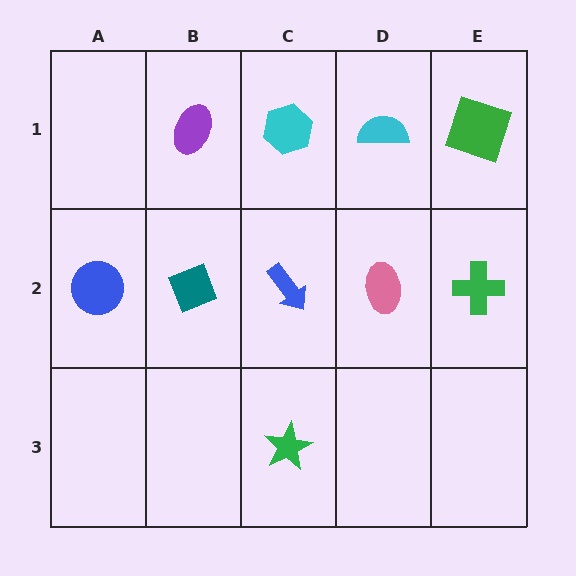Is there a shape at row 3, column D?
No, that cell is empty.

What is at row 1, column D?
A cyan semicircle.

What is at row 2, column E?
A green cross.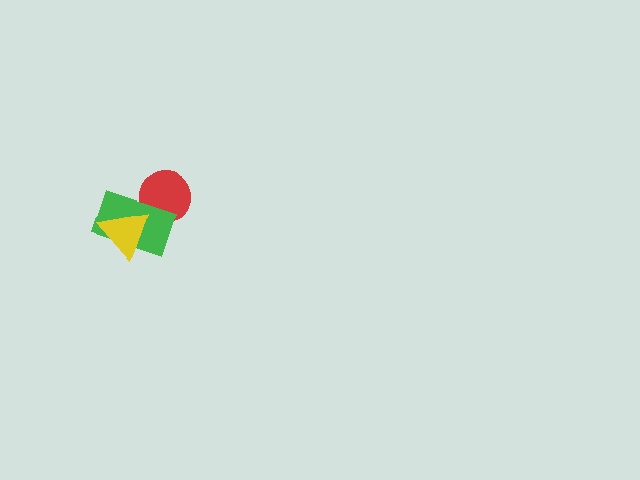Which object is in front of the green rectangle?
The yellow triangle is in front of the green rectangle.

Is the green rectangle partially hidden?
Yes, it is partially covered by another shape.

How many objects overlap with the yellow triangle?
1 object overlaps with the yellow triangle.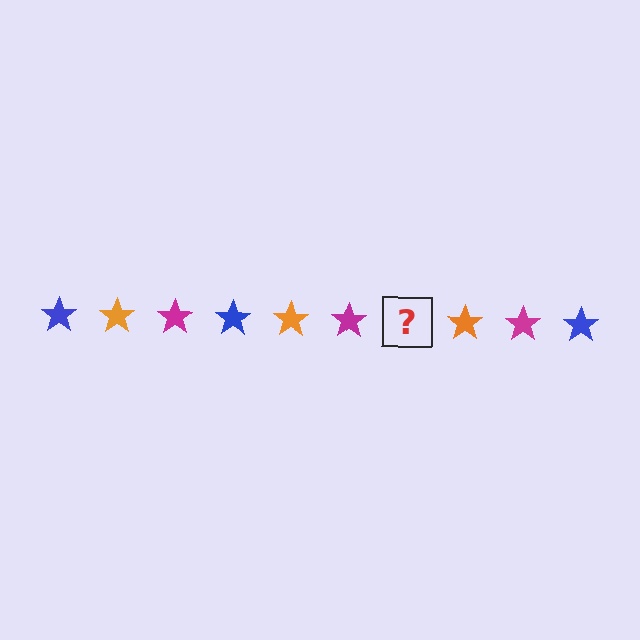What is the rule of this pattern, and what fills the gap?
The rule is that the pattern cycles through blue, orange, magenta stars. The gap should be filled with a blue star.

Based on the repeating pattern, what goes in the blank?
The blank should be a blue star.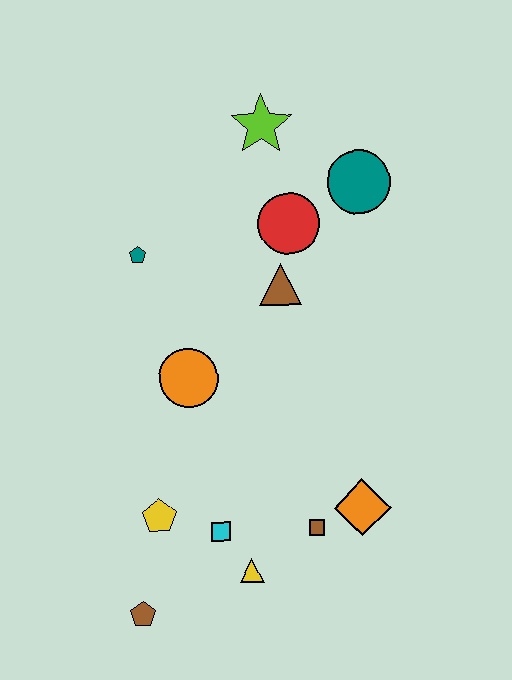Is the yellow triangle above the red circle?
No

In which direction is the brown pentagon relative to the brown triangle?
The brown pentagon is below the brown triangle.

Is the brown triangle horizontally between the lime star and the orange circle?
No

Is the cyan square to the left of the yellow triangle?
Yes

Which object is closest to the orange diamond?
The brown square is closest to the orange diamond.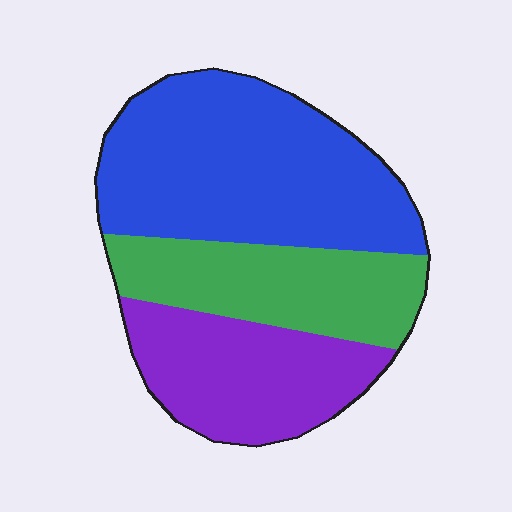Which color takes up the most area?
Blue, at roughly 45%.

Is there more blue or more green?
Blue.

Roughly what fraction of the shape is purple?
Purple takes up between a sixth and a third of the shape.